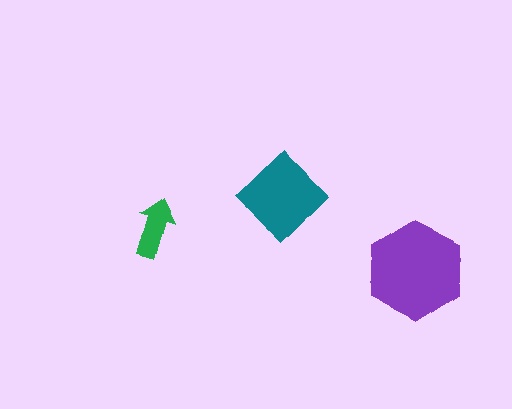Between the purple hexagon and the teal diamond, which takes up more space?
The purple hexagon.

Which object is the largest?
The purple hexagon.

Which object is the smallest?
The green arrow.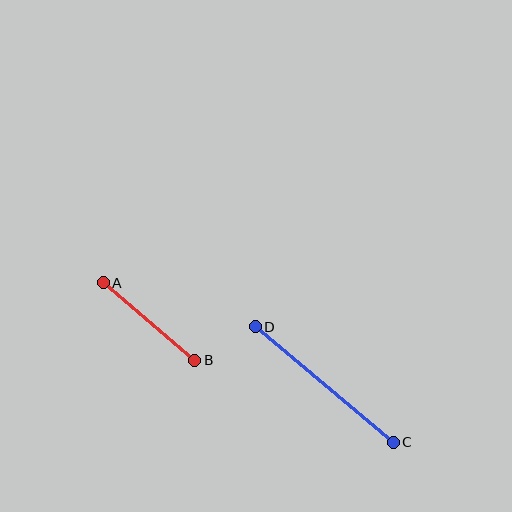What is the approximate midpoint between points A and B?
The midpoint is at approximately (149, 321) pixels.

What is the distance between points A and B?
The distance is approximately 120 pixels.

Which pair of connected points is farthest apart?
Points C and D are farthest apart.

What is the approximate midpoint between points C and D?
The midpoint is at approximately (324, 385) pixels.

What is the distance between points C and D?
The distance is approximately 180 pixels.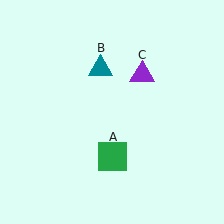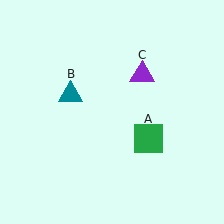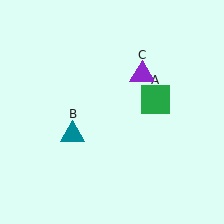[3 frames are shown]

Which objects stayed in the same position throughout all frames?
Purple triangle (object C) remained stationary.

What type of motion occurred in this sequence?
The green square (object A), teal triangle (object B) rotated counterclockwise around the center of the scene.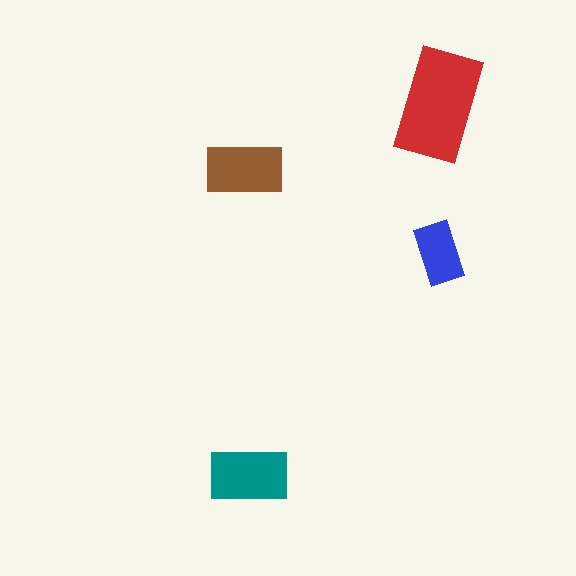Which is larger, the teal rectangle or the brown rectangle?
The teal one.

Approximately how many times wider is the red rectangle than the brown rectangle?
About 1.5 times wider.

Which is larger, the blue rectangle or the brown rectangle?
The brown one.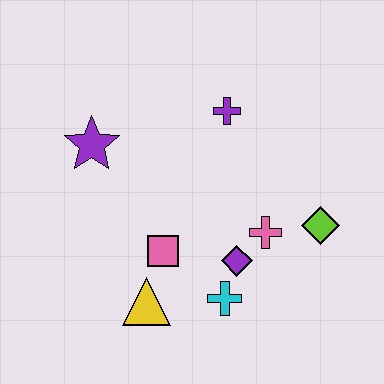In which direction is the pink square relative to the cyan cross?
The pink square is to the left of the cyan cross.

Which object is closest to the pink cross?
The purple diamond is closest to the pink cross.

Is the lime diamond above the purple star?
No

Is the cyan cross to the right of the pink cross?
No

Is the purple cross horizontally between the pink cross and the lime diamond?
No